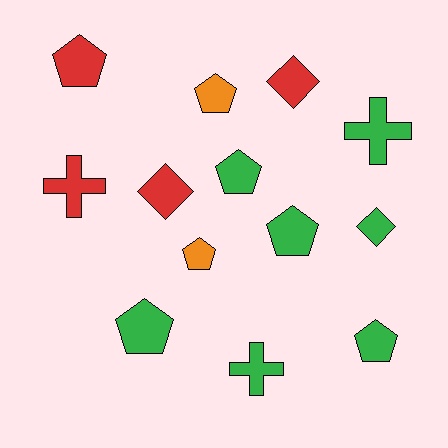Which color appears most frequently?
Green, with 7 objects.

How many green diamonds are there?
There is 1 green diamond.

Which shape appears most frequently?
Pentagon, with 7 objects.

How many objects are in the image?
There are 13 objects.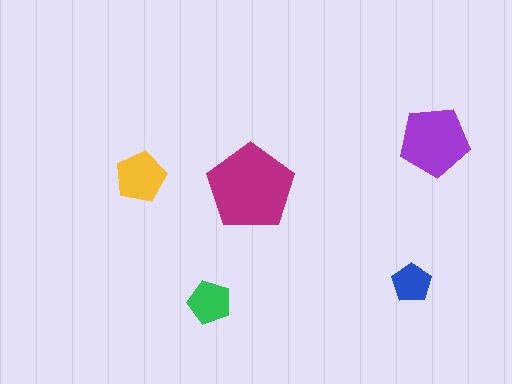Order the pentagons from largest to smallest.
the magenta one, the purple one, the yellow one, the green one, the blue one.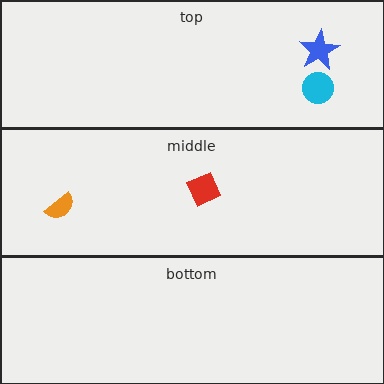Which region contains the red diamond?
The middle region.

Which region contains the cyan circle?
The top region.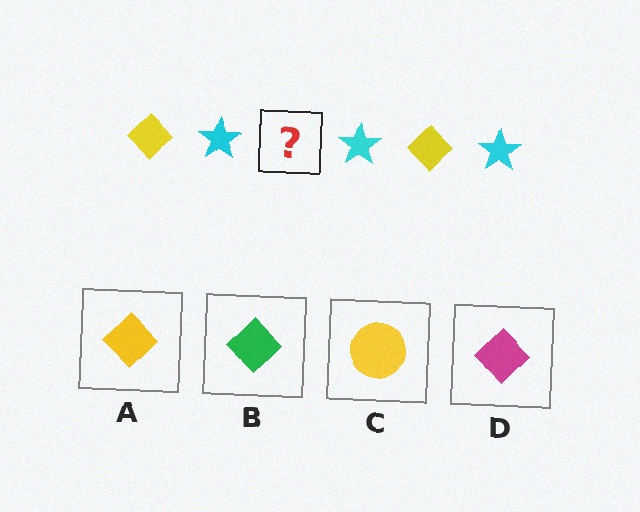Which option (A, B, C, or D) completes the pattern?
A.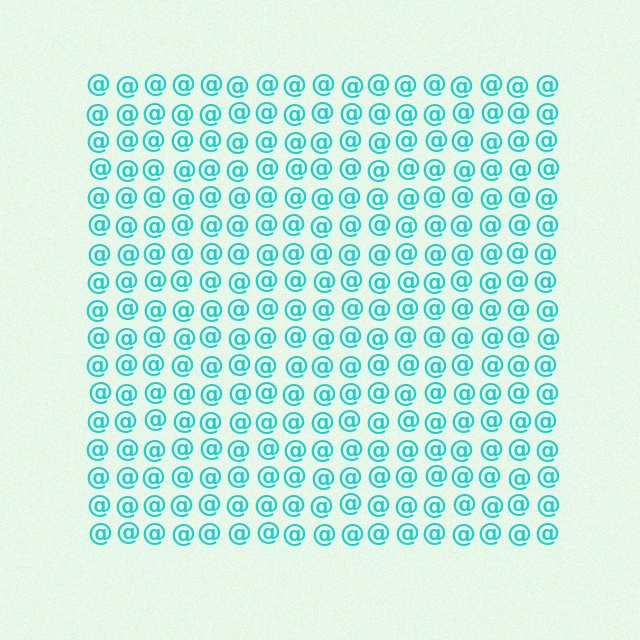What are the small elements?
The small elements are at signs.